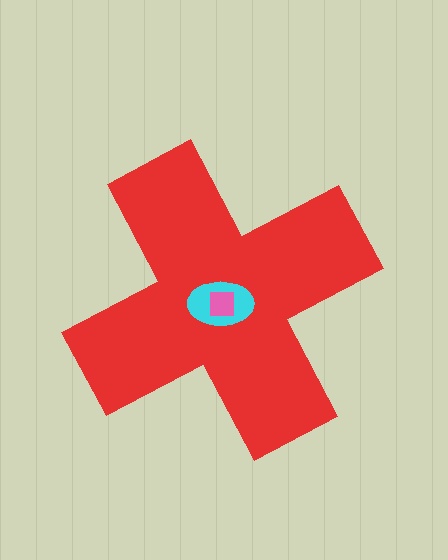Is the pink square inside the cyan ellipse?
Yes.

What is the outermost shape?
The red cross.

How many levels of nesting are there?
3.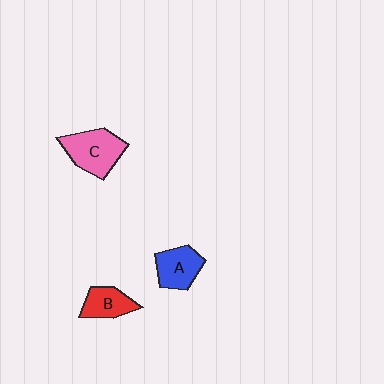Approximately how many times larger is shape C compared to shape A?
Approximately 1.3 times.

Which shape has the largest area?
Shape C (pink).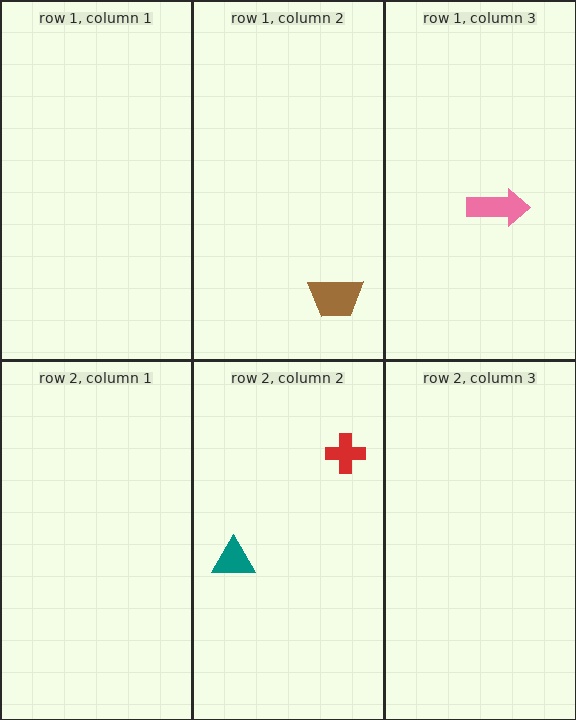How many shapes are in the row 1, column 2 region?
1.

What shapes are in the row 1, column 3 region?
The pink arrow.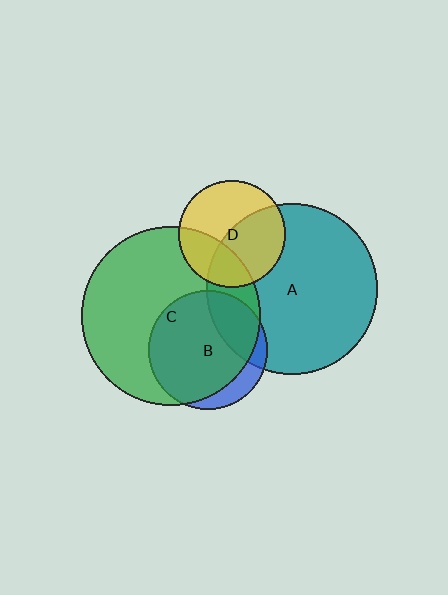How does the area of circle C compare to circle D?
Approximately 2.8 times.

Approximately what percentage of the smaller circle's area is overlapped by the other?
Approximately 30%.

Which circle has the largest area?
Circle C (green).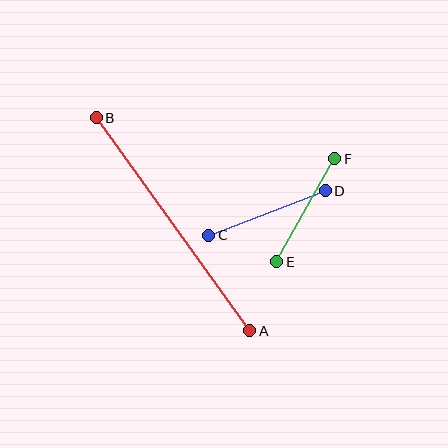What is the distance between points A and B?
The distance is approximately 263 pixels.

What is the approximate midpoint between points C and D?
The midpoint is at approximately (267, 213) pixels.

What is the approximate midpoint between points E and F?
The midpoint is at approximately (306, 210) pixels.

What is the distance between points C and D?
The distance is approximately 125 pixels.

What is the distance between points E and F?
The distance is approximately 118 pixels.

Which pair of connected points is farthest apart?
Points A and B are farthest apart.